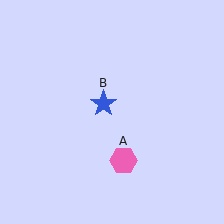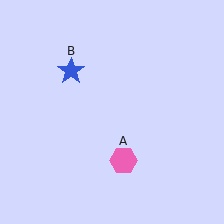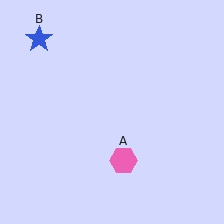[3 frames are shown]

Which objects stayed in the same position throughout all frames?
Pink hexagon (object A) remained stationary.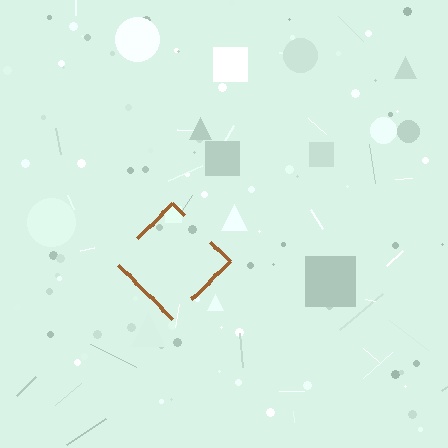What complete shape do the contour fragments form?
The contour fragments form a diamond.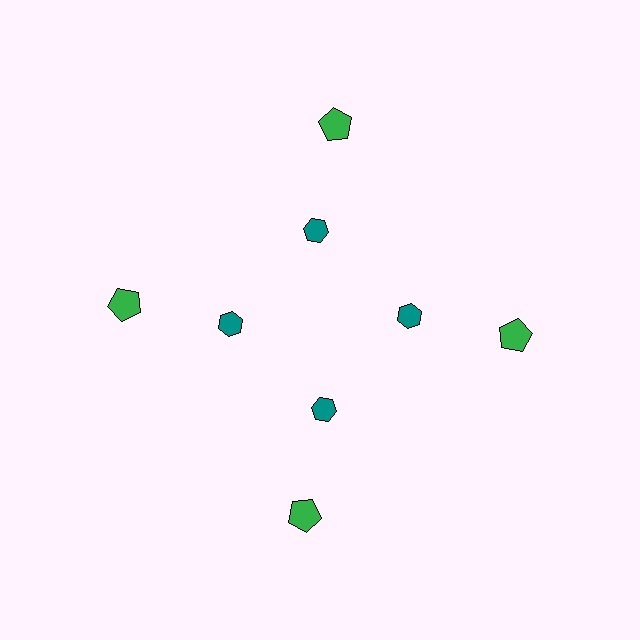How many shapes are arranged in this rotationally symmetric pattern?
There are 8 shapes, arranged in 4 groups of 2.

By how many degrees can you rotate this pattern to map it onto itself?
The pattern maps onto itself every 90 degrees of rotation.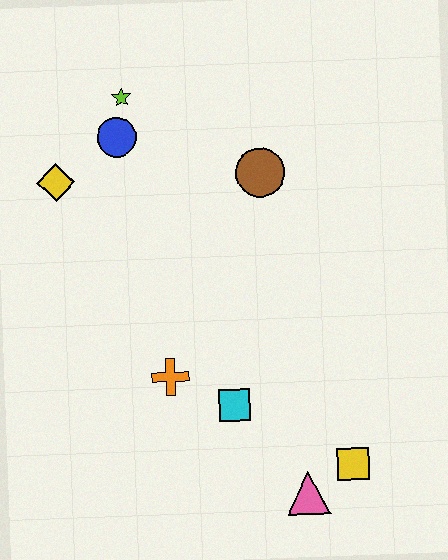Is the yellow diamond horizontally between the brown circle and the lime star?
No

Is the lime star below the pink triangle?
No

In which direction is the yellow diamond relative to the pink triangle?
The yellow diamond is above the pink triangle.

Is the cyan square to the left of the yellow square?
Yes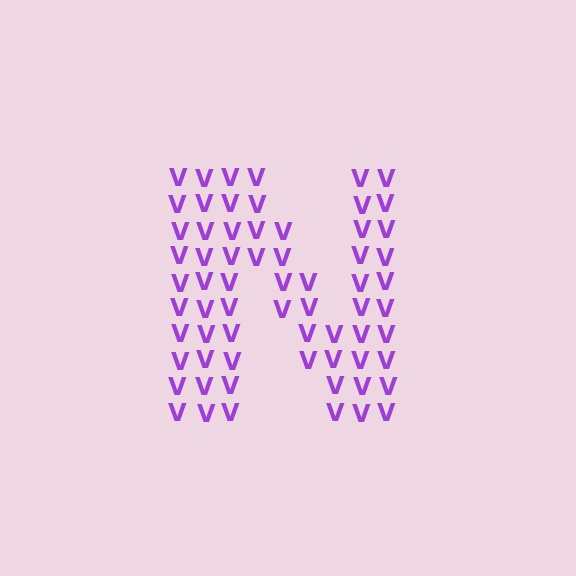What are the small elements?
The small elements are letter V's.